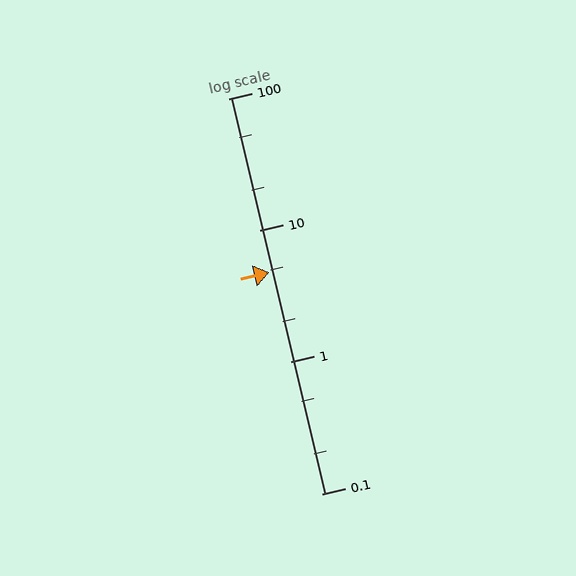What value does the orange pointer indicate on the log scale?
The pointer indicates approximately 4.8.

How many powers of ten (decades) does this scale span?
The scale spans 3 decades, from 0.1 to 100.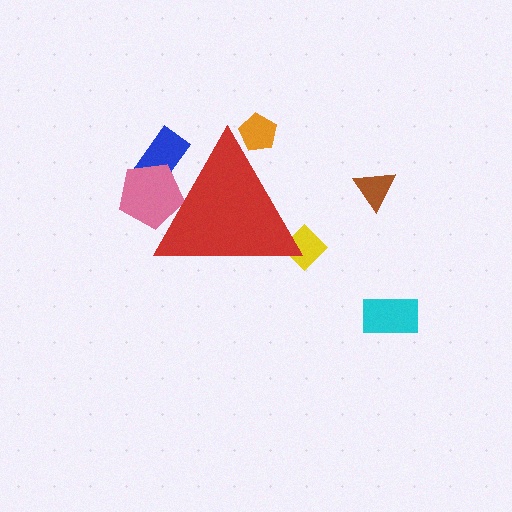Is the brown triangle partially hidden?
No, the brown triangle is fully visible.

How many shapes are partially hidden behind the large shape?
4 shapes are partially hidden.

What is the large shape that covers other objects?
A red triangle.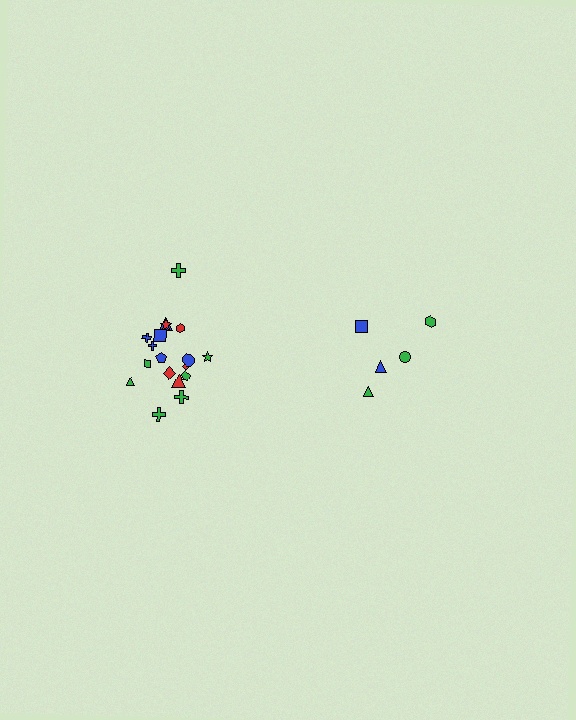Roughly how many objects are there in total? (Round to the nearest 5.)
Roughly 25 objects in total.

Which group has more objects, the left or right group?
The left group.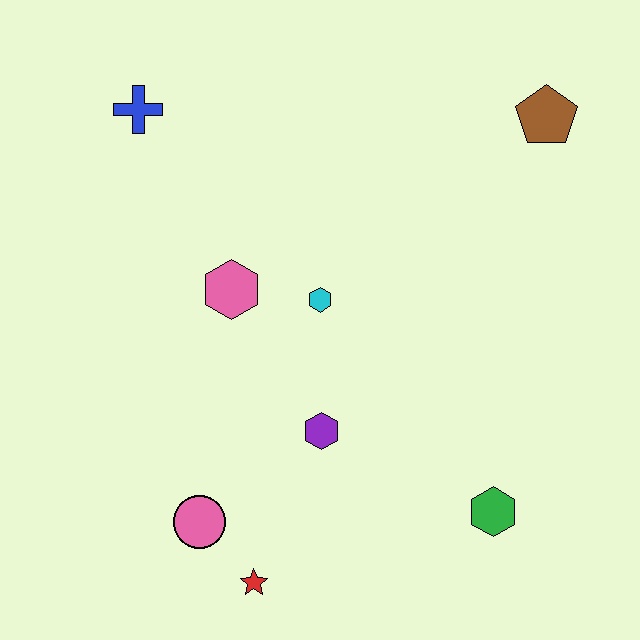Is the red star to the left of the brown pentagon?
Yes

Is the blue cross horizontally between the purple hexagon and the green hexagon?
No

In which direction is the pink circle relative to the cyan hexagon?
The pink circle is below the cyan hexagon.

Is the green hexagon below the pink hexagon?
Yes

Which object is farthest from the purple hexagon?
The brown pentagon is farthest from the purple hexagon.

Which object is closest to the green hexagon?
The purple hexagon is closest to the green hexagon.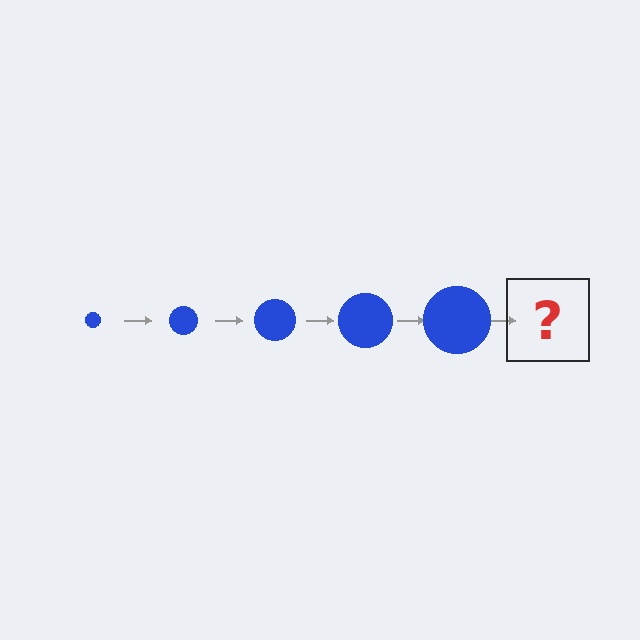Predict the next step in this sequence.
The next step is a blue circle, larger than the previous one.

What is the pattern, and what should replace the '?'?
The pattern is that the circle gets progressively larger each step. The '?' should be a blue circle, larger than the previous one.